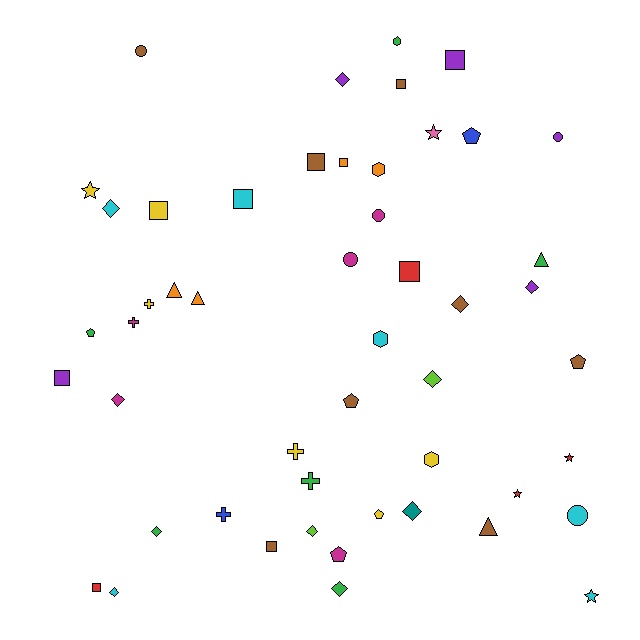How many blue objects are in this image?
There are 2 blue objects.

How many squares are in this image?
There are 10 squares.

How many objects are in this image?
There are 50 objects.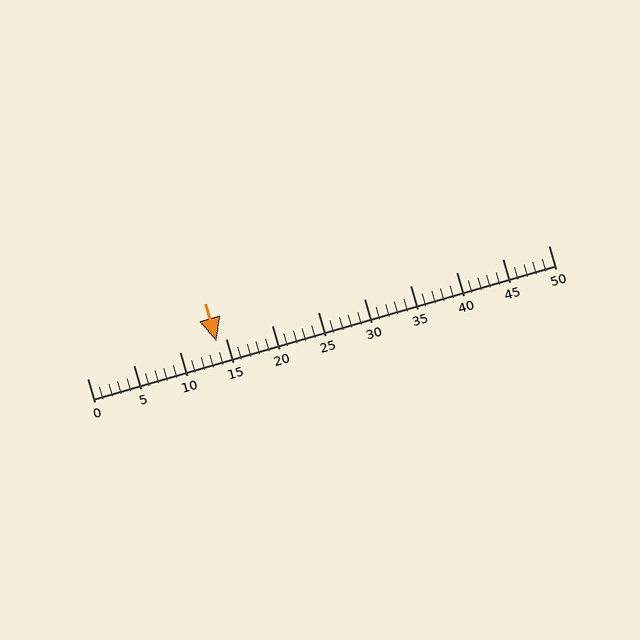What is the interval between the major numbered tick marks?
The major tick marks are spaced 5 units apart.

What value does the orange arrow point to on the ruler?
The orange arrow points to approximately 14.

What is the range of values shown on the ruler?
The ruler shows values from 0 to 50.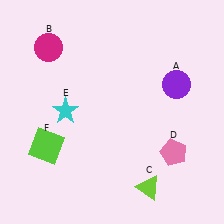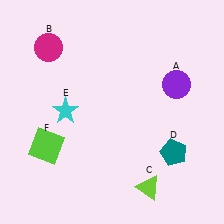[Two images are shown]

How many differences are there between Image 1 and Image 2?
There is 1 difference between the two images.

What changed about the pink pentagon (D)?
In Image 1, D is pink. In Image 2, it changed to teal.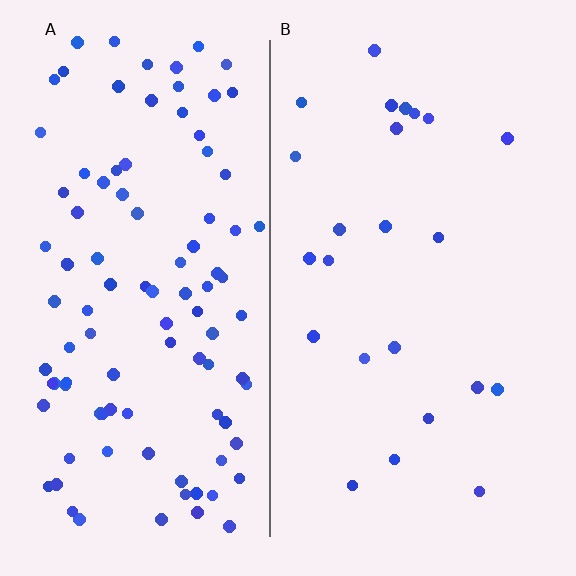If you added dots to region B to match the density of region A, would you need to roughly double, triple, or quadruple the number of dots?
Approximately quadruple.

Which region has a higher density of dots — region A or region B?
A (the left).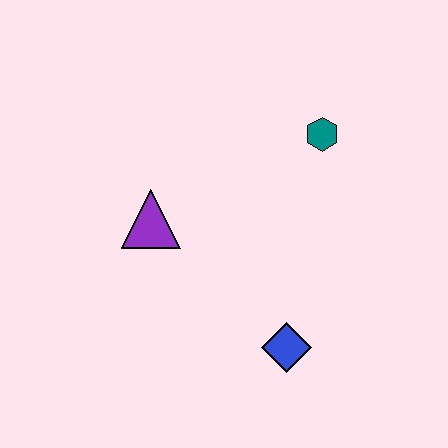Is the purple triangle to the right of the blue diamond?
No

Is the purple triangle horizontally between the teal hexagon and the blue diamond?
No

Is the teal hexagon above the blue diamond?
Yes